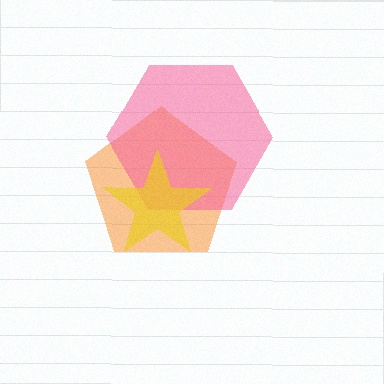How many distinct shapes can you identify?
There are 3 distinct shapes: an orange pentagon, a pink hexagon, a yellow star.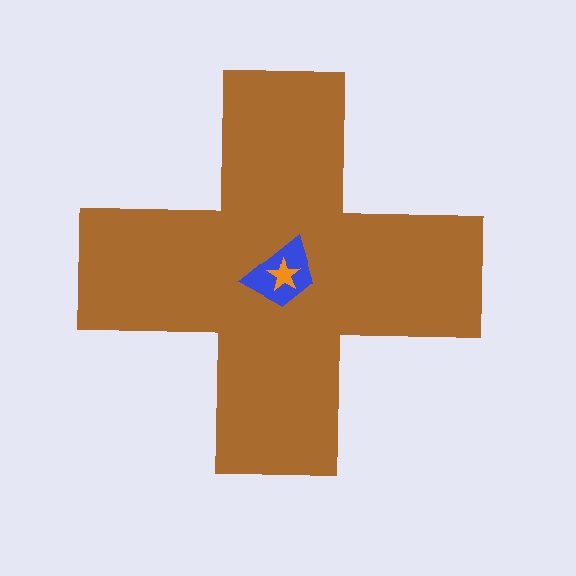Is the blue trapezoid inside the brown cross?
Yes.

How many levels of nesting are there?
3.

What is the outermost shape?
The brown cross.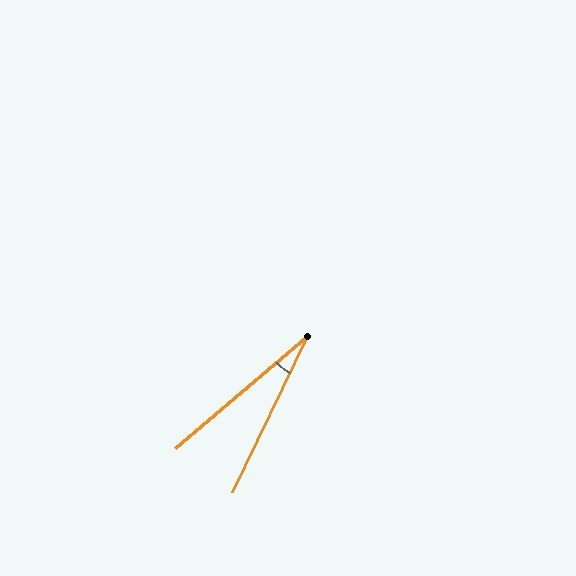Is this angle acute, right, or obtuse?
It is acute.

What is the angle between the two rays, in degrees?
Approximately 24 degrees.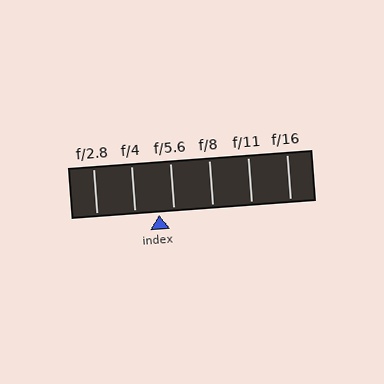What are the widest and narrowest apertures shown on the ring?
The widest aperture shown is f/2.8 and the narrowest is f/16.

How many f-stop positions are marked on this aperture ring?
There are 6 f-stop positions marked.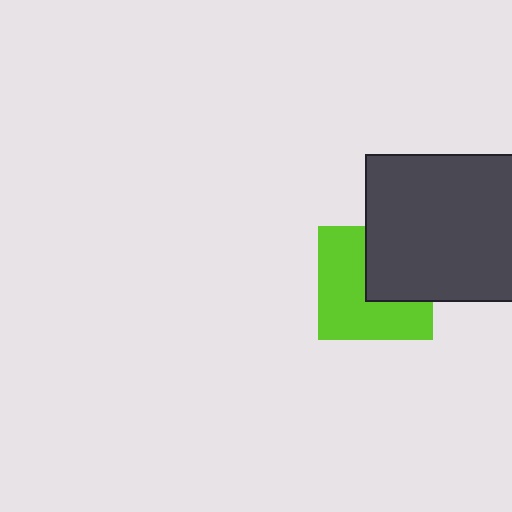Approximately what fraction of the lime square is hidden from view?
Roughly 39% of the lime square is hidden behind the dark gray rectangle.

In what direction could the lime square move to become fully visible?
The lime square could move toward the lower-left. That would shift it out from behind the dark gray rectangle entirely.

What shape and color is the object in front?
The object in front is a dark gray rectangle.